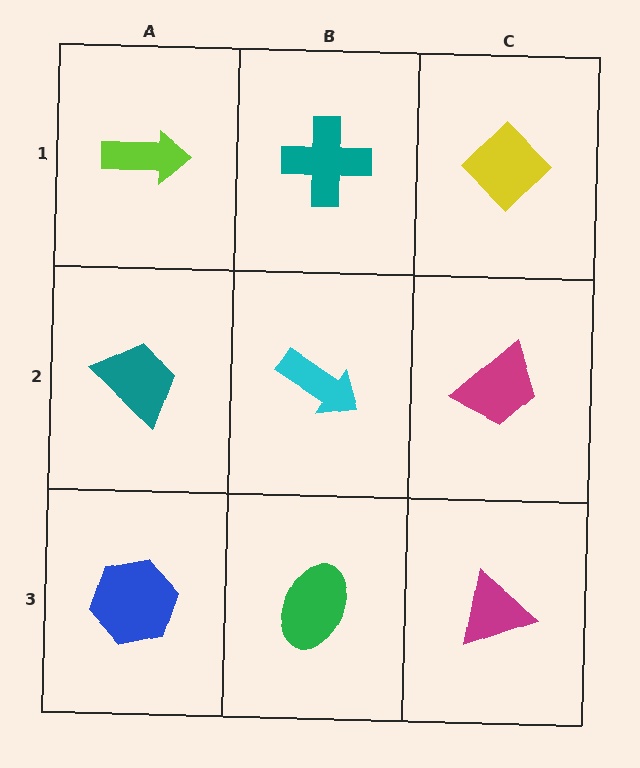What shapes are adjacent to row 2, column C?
A yellow diamond (row 1, column C), a magenta triangle (row 3, column C), a cyan arrow (row 2, column B).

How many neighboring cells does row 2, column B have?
4.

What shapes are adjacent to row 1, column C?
A magenta trapezoid (row 2, column C), a teal cross (row 1, column B).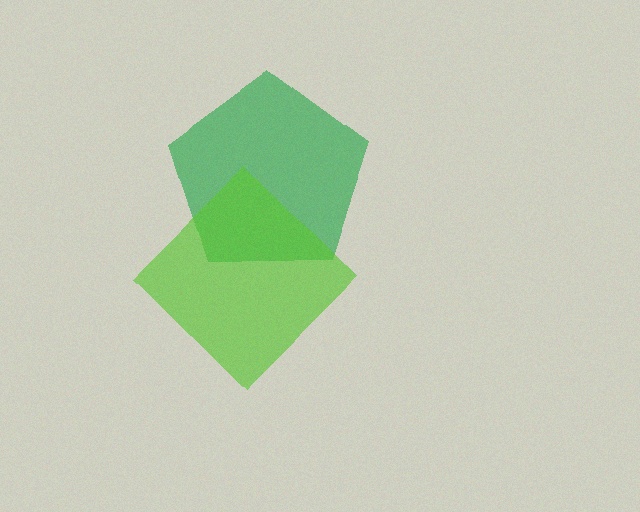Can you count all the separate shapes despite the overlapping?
Yes, there are 2 separate shapes.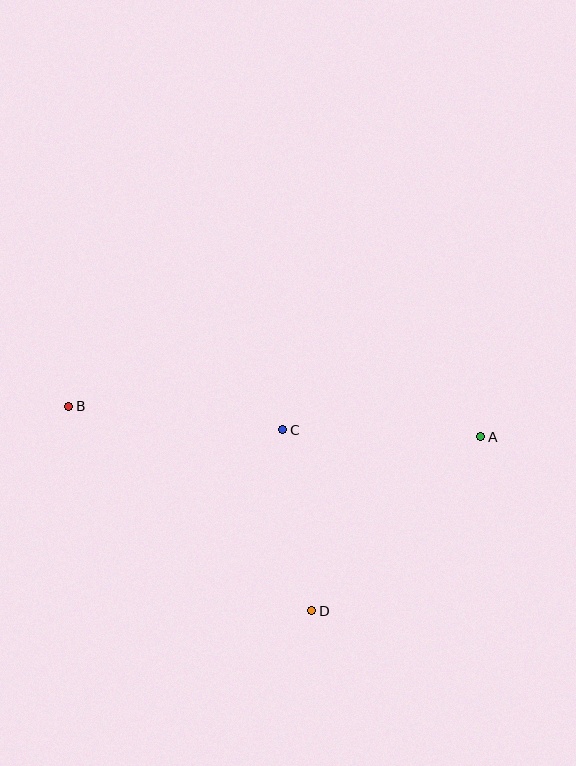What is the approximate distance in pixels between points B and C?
The distance between B and C is approximately 215 pixels.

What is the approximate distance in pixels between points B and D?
The distance between B and D is approximately 317 pixels.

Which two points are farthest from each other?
Points A and B are farthest from each other.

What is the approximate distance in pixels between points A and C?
The distance between A and C is approximately 198 pixels.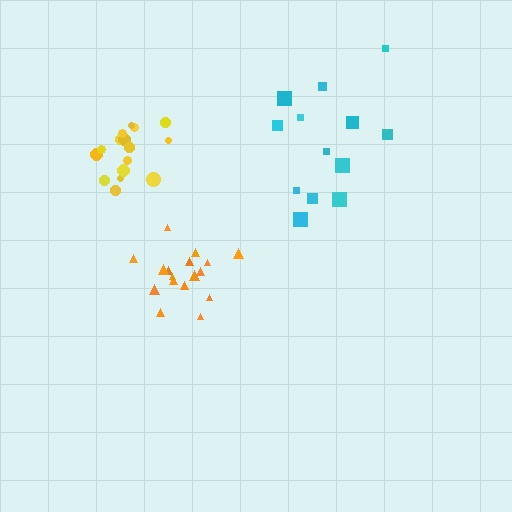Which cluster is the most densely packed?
Yellow.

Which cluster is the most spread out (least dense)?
Cyan.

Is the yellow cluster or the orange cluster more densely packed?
Yellow.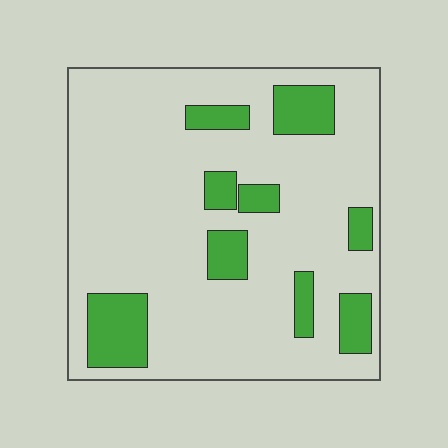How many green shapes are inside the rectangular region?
9.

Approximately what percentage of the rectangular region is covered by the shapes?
Approximately 20%.